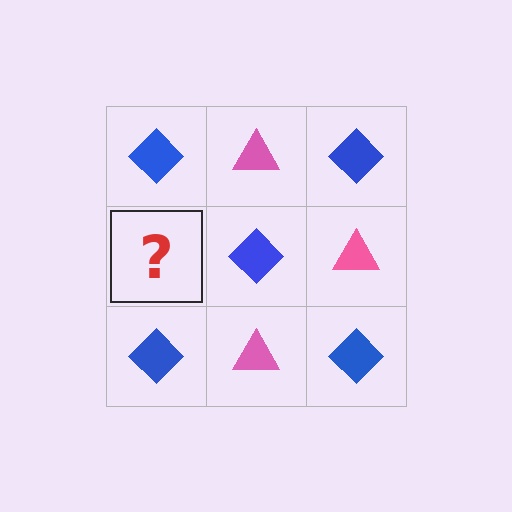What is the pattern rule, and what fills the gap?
The rule is that it alternates blue diamond and pink triangle in a checkerboard pattern. The gap should be filled with a pink triangle.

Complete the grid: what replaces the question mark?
The question mark should be replaced with a pink triangle.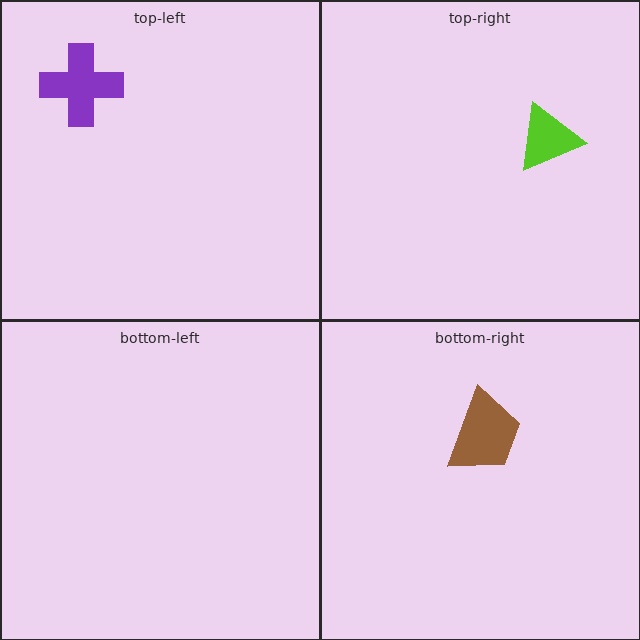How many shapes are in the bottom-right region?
1.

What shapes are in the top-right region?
The lime triangle.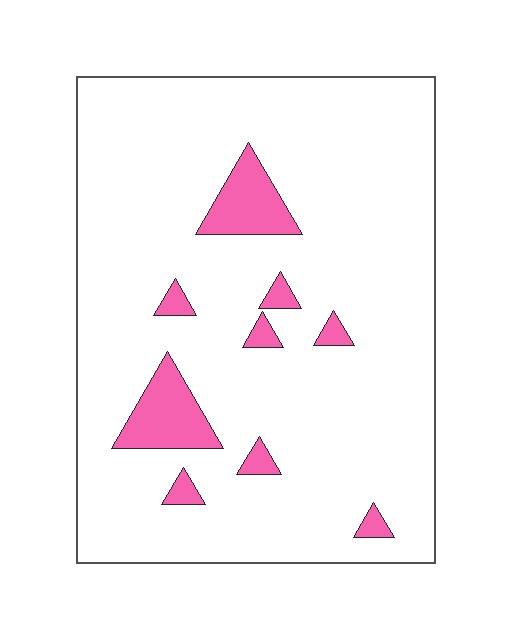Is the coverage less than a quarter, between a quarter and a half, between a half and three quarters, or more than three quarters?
Less than a quarter.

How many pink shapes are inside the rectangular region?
9.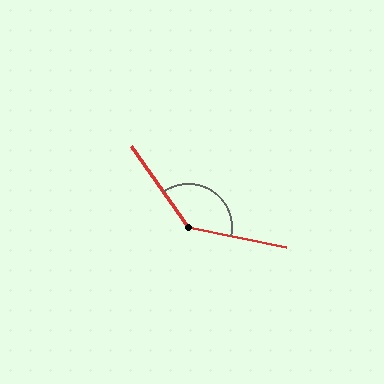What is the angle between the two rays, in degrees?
Approximately 137 degrees.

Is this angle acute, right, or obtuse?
It is obtuse.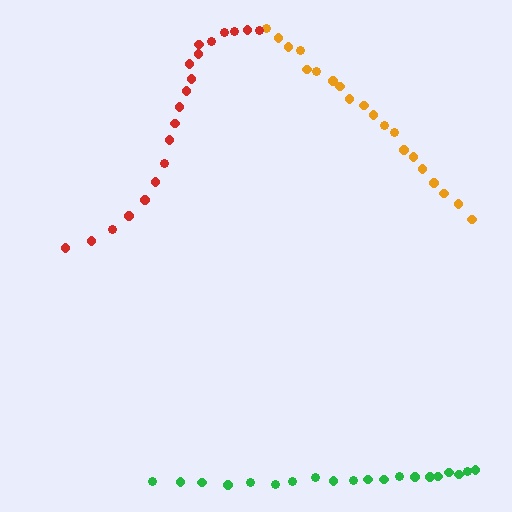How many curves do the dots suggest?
There are 3 distinct paths.